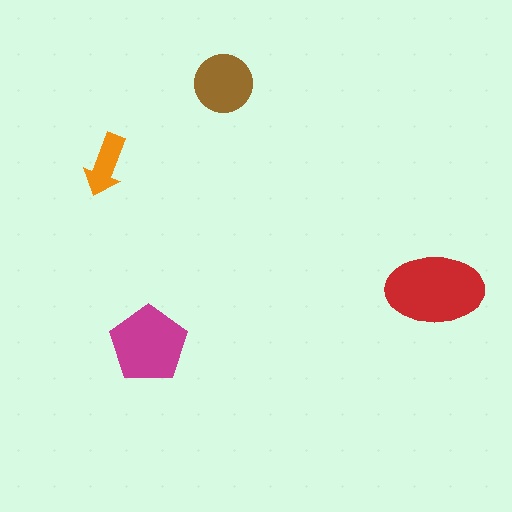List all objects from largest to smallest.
The red ellipse, the magenta pentagon, the brown circle, the orange arrow.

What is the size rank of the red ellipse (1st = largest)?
1st.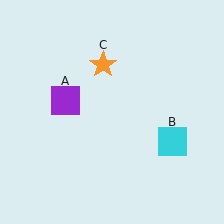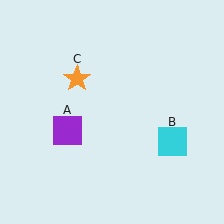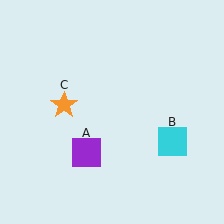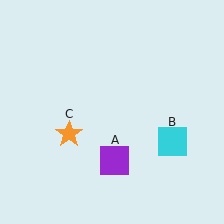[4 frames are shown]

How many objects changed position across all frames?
2 objects changed position: purple square (object A), orange star (object C).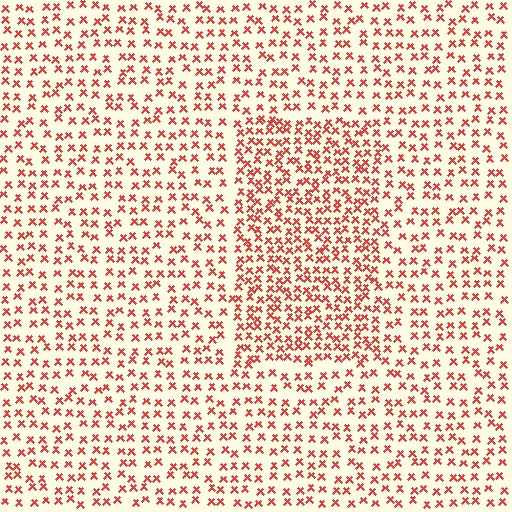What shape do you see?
I see a rectangle.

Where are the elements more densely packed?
The elements are more densely packed inside the rectangle boundary.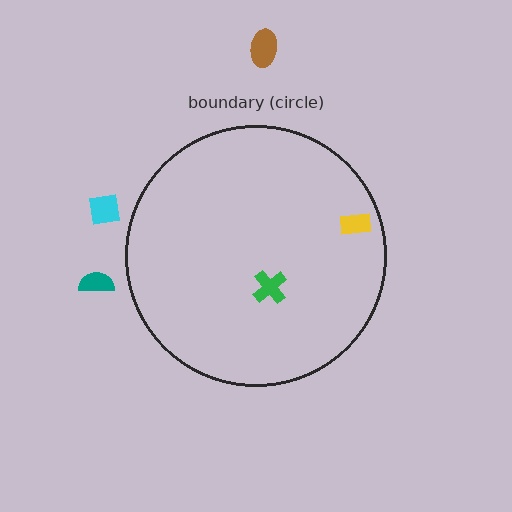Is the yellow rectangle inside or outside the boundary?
Inside.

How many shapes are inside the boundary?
2 inside, 3 outside.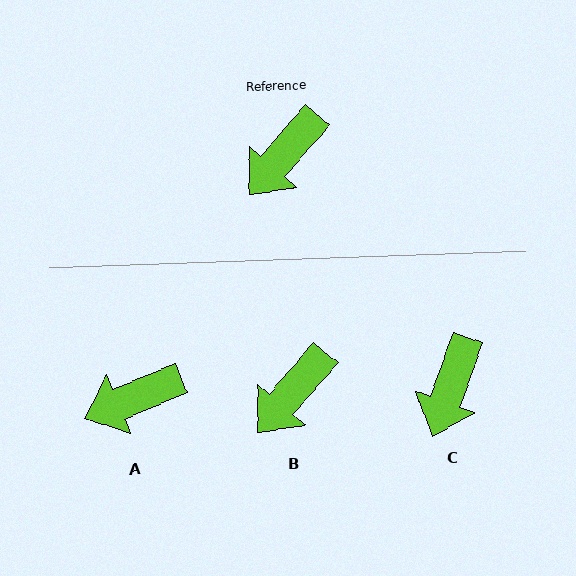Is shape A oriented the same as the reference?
No, it is off by about 27 degrees.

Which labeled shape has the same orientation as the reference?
B.